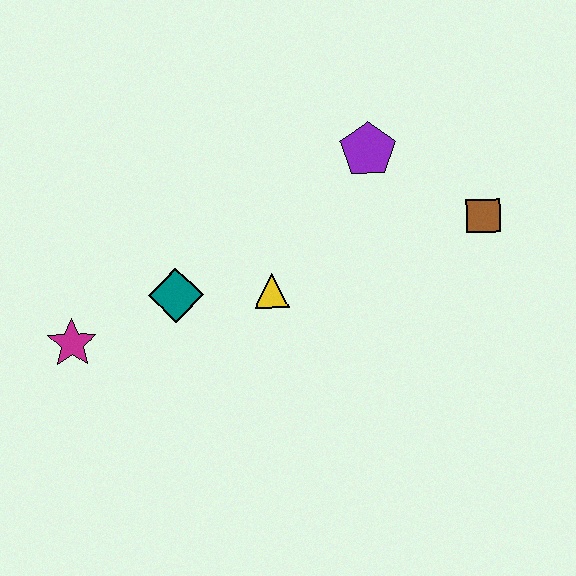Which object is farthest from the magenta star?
The brown square is farthest from the magenta star.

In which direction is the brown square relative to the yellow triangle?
The brown square is to the right of the yellow triangle.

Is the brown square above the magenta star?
Yes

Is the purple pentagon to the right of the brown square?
No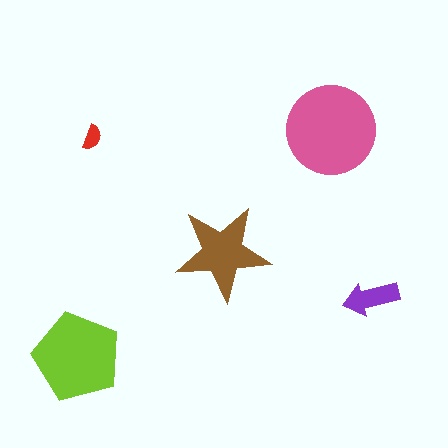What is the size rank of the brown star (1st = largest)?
3rd.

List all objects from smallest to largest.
The red semicircle, the purple arrow, the brown star, the lime pentagon, the pink circle.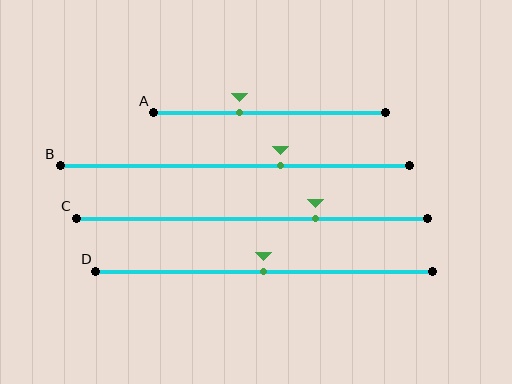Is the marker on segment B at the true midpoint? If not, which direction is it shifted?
No, the marker on segment B is shifted to the right by about 13% of the segment length.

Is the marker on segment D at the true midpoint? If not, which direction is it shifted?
Yes, the marker on segment D is at the true midpoint.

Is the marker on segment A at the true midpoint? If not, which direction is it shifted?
No, the marker on segment A is shifted to the left by about 13% of the segment length.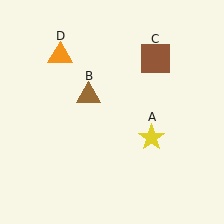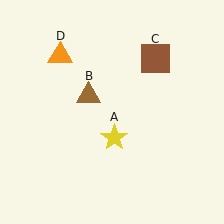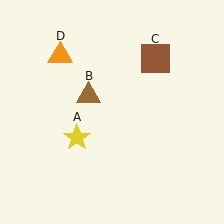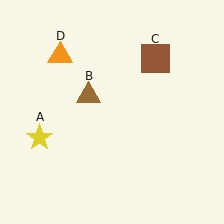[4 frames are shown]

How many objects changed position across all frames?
1 object changed position: yellow star (object A).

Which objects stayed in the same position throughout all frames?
Brown triangle (object B) and brown square (object C) and orange triangle (object D) remained stationary.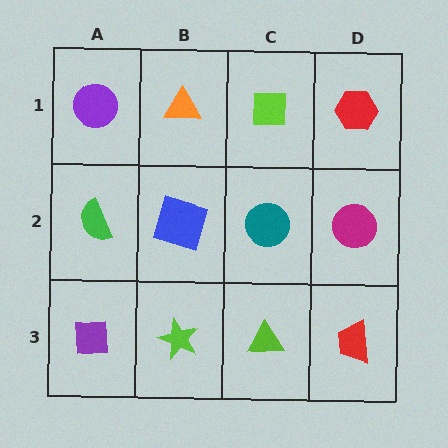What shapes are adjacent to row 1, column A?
A green semicircle (row 2, column A), an orange triangle (row 1, column B).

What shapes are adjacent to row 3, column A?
A green semicircle (row 2, column A), a lime star (row 3, column B).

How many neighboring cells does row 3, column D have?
2.